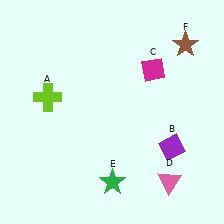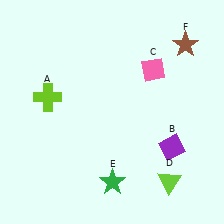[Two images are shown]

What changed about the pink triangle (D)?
In Image 1, D is pink. In Image 2, it changed to lime.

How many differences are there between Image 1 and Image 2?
There are 2 differences between the two images.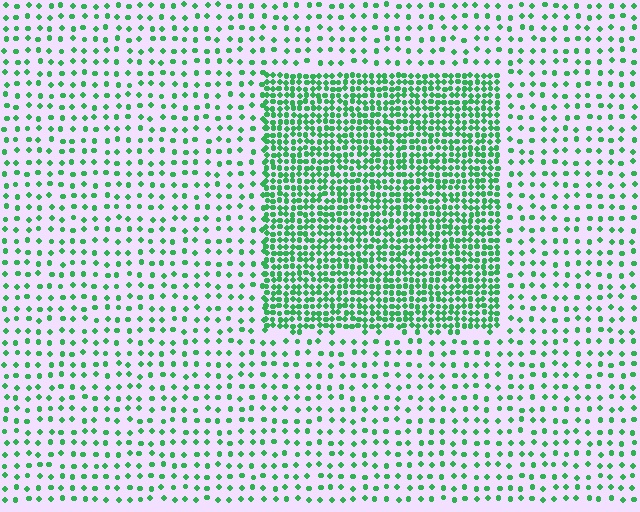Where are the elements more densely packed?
The elements are more densely packed inside the rectangle boundary.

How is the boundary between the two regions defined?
The boundary is defined by a change in element density (approximately 2.9x ratio). All elements are the same color, size, and shape.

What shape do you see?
I see a rectangle.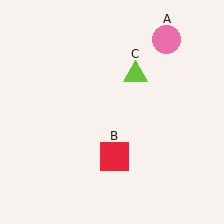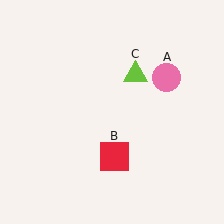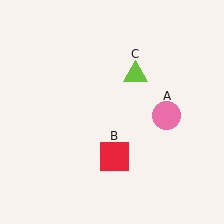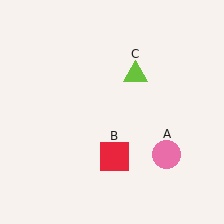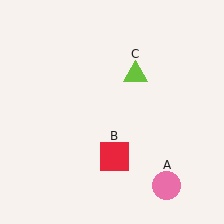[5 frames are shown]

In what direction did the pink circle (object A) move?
The pink circle (object A) moved down.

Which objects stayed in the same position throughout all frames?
Red square (object B) and lime triangle (object C) remained stationary.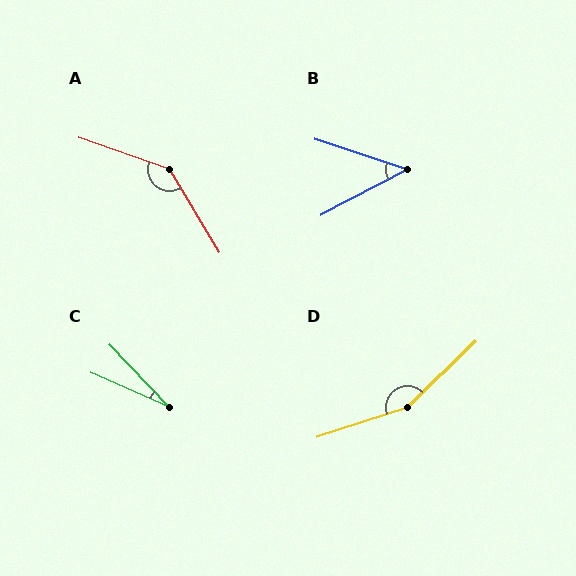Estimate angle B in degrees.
Approximately 46 degrees.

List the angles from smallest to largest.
C (23°), B (46°), A (140°), D (154°).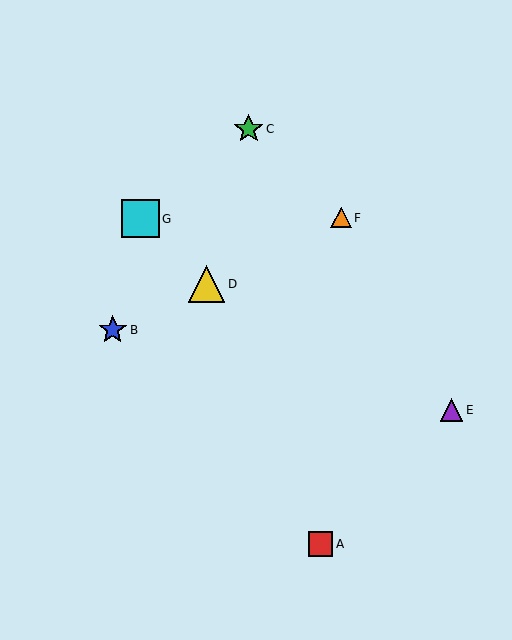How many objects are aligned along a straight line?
3 objects (B, D, F) are aligned along a straight line.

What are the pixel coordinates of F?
Object F is at (341, 218).